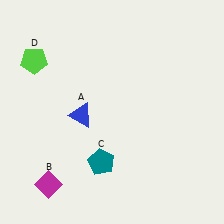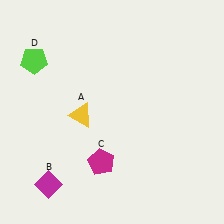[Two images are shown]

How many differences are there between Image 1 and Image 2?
There are 2 differences between the two images.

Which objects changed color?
A changed from blue to yellow. C changed from teal to magenta.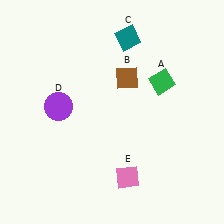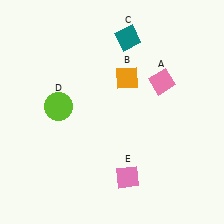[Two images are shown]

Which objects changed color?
A changed from green to pink. B changed from brown to orange. D changed from purple to lime.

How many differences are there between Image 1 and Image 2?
There are 3 differences between the two images.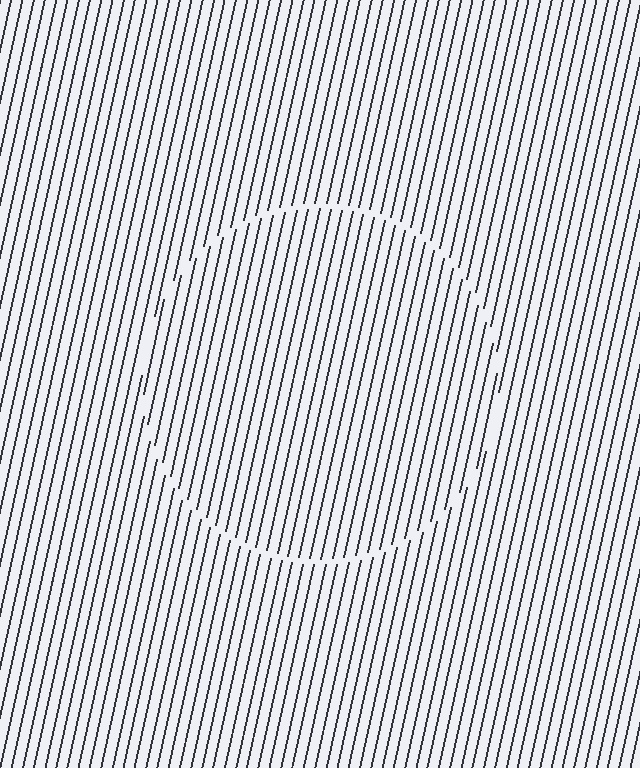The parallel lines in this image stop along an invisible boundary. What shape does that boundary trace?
An illusory circle. The interior of the shape contains the same grating, shifted by half a period — the contour is defined by the phase discontinuity where line-ends from the inner and outer gratings abut.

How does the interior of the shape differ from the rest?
The interior of the shape contains the same grating, shifted by half a period — the contour is defined by the phase discontinuity where line-ends from the inner and outer gratings abut.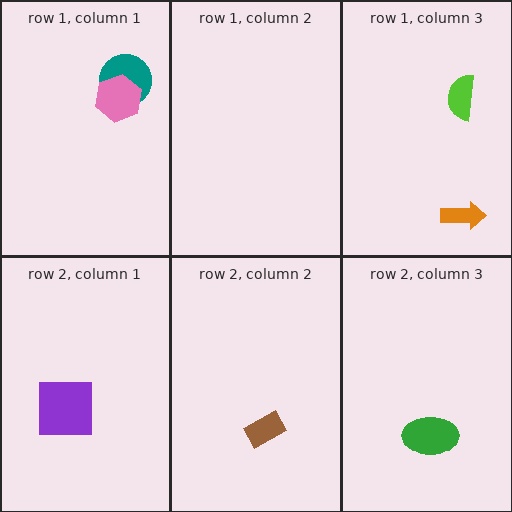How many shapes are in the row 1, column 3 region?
2.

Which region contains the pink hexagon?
The row 1, column 1 region.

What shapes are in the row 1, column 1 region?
The teal circle, the pink hexagon.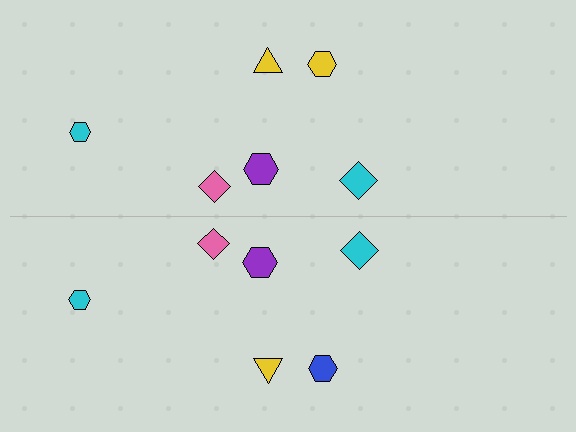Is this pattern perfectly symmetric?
No, the pattern is not perfectly symmetric. The blue hexagon on the bottom side breaks the symmetry — its mirror counterpart is yellow.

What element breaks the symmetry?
The blue hexagon on the bottom side breaks the symmetry — its mirror counterpart is yellow.